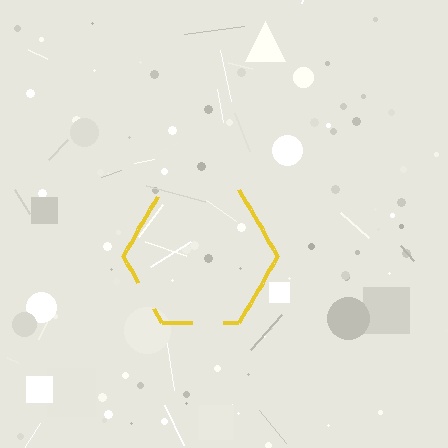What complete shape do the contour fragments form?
The contour fragments form a hexagon.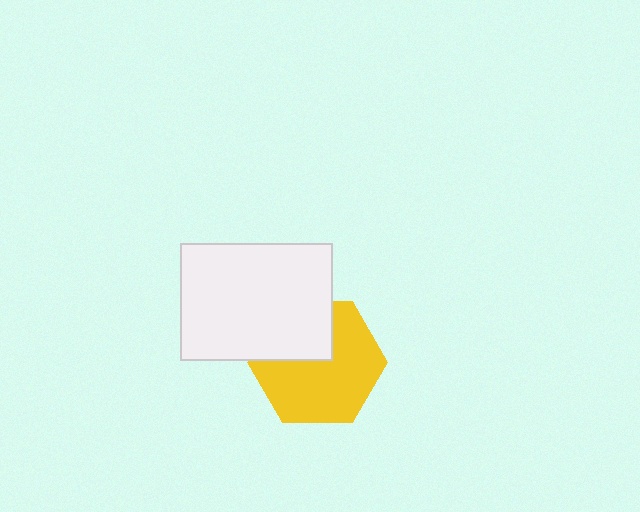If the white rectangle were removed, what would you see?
You would see the complete yellow hexagon.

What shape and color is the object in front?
The object in front is a white rectangle.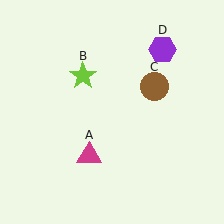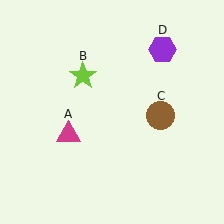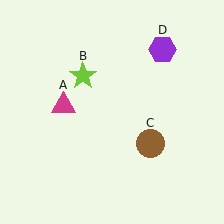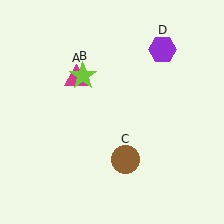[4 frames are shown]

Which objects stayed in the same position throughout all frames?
Lime star (object B) and purple hexagon (object D) remained stationary.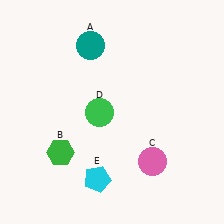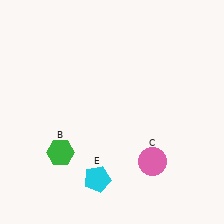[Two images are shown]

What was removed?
The teal circle (A), the green circle (D) were removed in Image 2.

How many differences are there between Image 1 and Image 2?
There are 2 differences between the two images.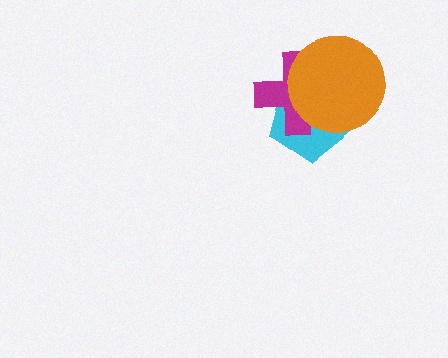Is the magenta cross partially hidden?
Yes, it is partially covered by another shape.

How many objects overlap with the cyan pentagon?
2 objects overlap with the cyan pentagon.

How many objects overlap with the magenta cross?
2 objects overlap with the magenta cross.